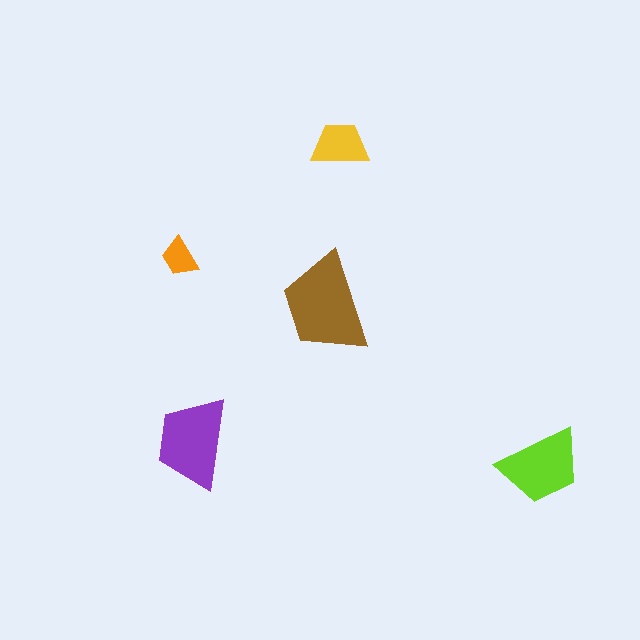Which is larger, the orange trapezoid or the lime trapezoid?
The lime one.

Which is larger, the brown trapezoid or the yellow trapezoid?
The brown one.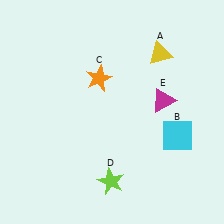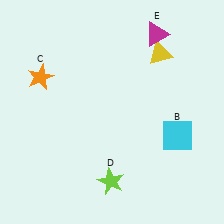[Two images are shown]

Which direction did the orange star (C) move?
The orange star (C) moved left.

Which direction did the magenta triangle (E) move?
The magenta triangle (E) moved up.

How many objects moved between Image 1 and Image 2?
2 objects moved between the two images.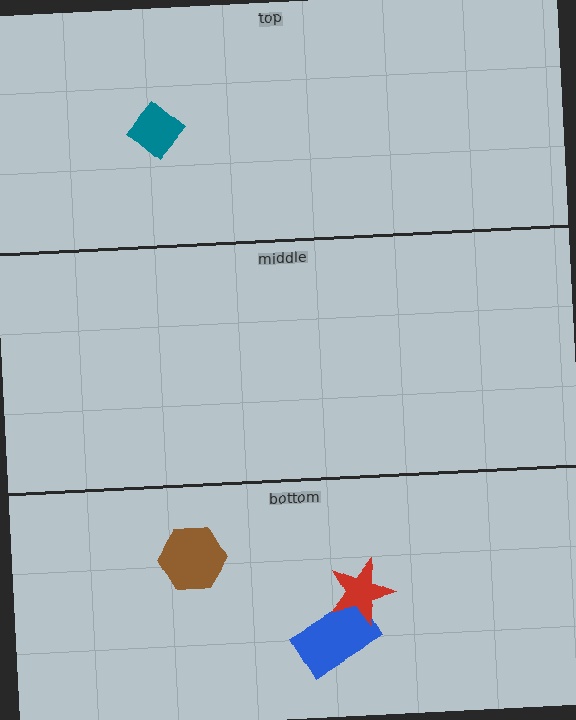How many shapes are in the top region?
1.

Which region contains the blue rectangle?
The bottom region.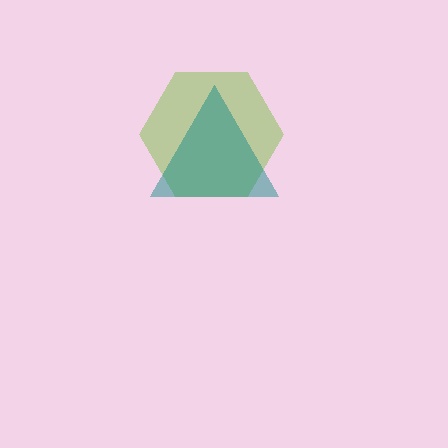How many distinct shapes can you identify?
There are 2 distinct shapes: a lime hexagon, a teal triangle.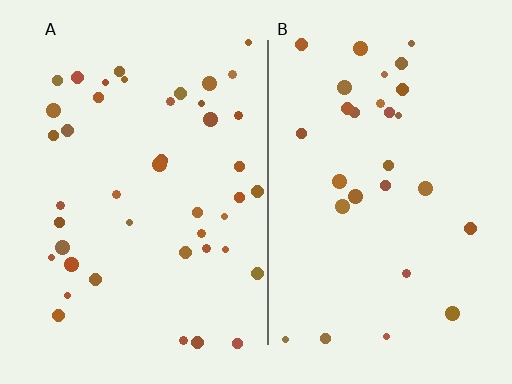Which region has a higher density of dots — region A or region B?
A (the left).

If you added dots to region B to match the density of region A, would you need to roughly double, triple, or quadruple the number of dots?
Approximately double.